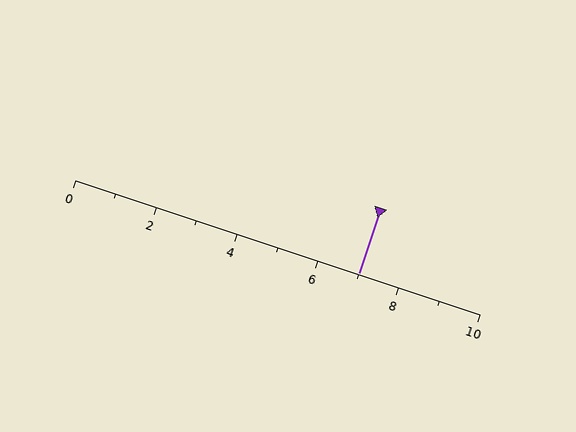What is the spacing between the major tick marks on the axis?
The major ticks are spaced 2 apart.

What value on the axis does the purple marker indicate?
The marker indicates approximately 7.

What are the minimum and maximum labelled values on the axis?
The axis runs from 0 to 10.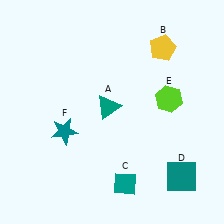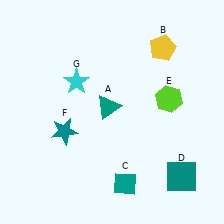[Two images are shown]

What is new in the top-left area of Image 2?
A cyan star (G) was added in the top-left area of Image 2.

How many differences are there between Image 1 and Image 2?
There is 1 difference between the two images.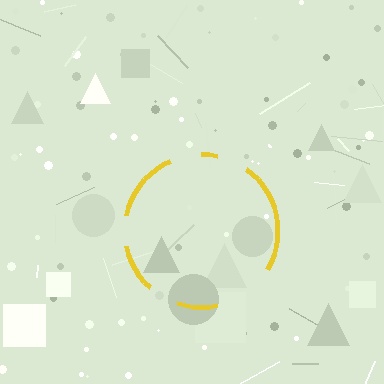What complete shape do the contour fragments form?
The contour fragments form a circle.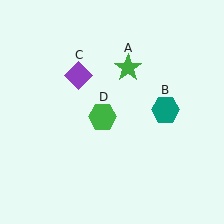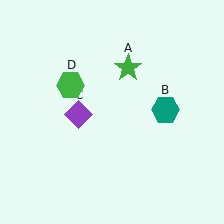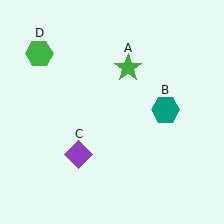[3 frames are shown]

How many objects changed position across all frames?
2 objects changed position: purple diamond (object C), green hexagon (object D).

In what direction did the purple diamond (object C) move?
The purple diamond (object C) moved down.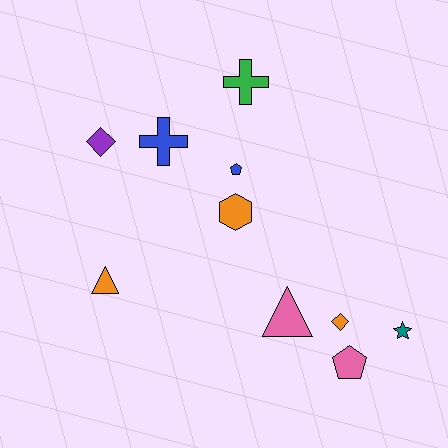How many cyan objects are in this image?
There are no cyan objects.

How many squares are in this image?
There are no squares.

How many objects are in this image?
There are 10 objects.